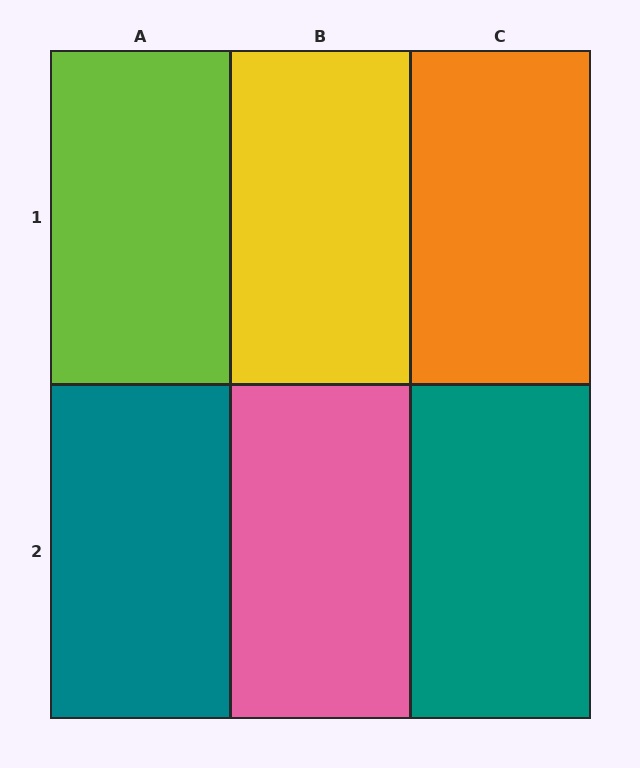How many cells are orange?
1 cell is orange.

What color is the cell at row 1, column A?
Lime.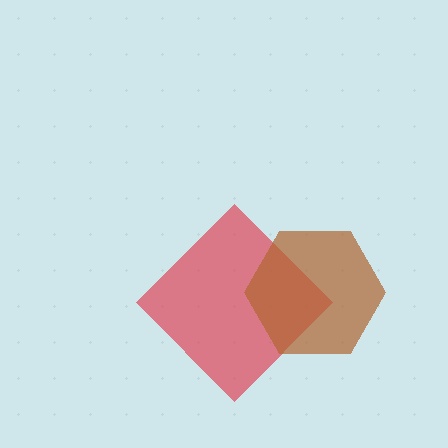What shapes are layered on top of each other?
The layered shapes are: a red diamond, a brown hexagon.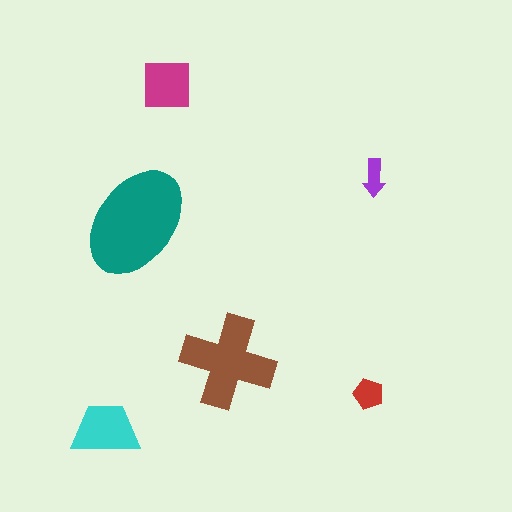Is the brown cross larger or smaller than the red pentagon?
Larger.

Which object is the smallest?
The purple arrow.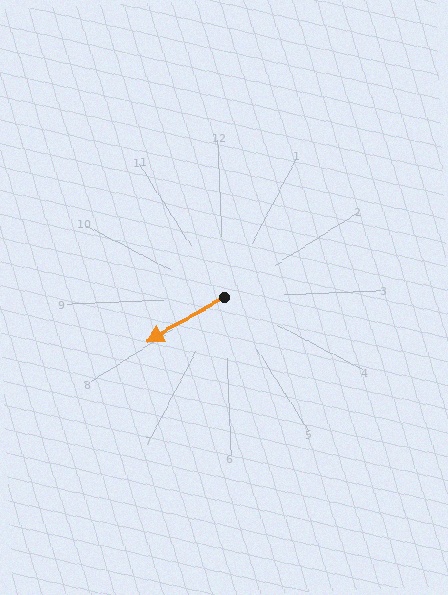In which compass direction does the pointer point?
Southwest.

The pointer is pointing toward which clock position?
Roughly 8 o'clock.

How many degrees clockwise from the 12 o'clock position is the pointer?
Approximately 243 degrees.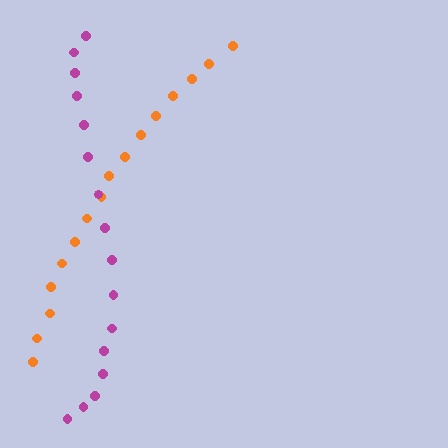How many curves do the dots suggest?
There are 2 distinct paths.